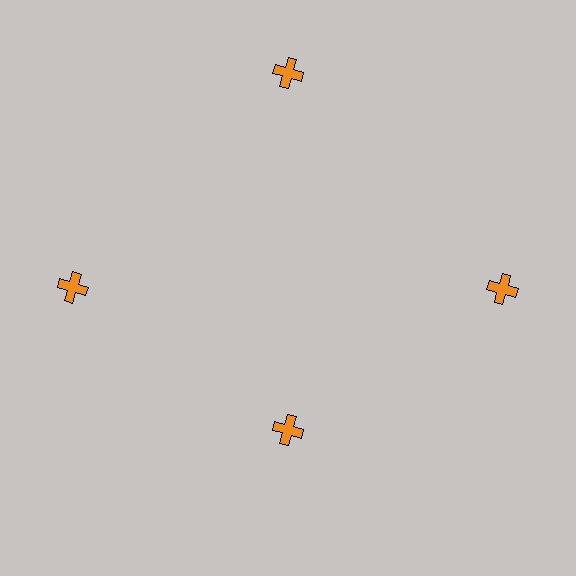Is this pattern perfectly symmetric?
No. The 4 orange crosses are arranged in a ring, but one element near the 6 o'clock position is pulled inward toward the center, breaking the 4-fold rotational symmetry.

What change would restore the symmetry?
The symmetry would be restored by moving it outward, back onto the ring so that all 4 crosses sit at equal angles and equal distance from the center.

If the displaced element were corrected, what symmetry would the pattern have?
It would have 4-fold rotational symmetry — the pattern would map onto itself every 90 degrees.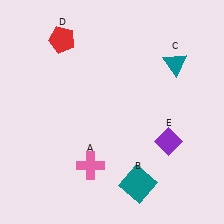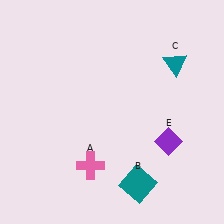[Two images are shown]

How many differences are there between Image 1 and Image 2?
There is 1 difference between the two images.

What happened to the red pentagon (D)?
The red pentagon (D) was removed in Image 2. It was in the top-left area of Image 1.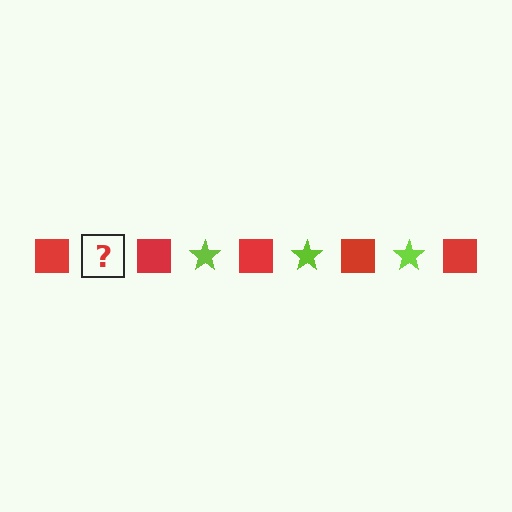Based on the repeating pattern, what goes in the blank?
The blank should be a lime star.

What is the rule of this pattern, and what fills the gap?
The rule is that the pattern alternates between red square and lime star. The gap should be filled with a lime star.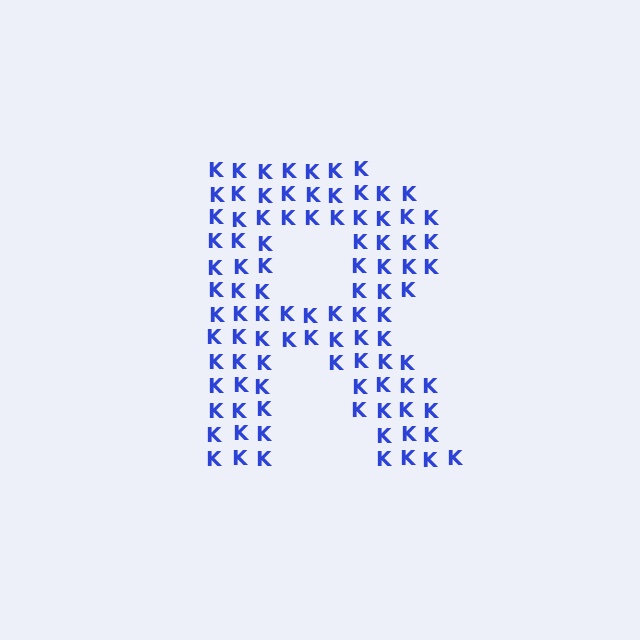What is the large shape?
The large shape is the letter R.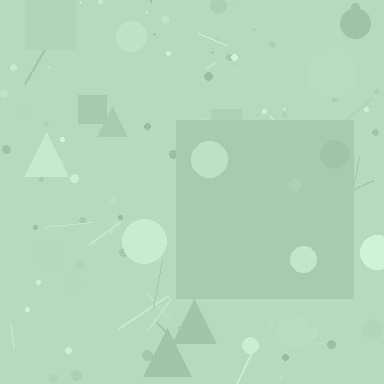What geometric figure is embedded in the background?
A square is embedded in the background.